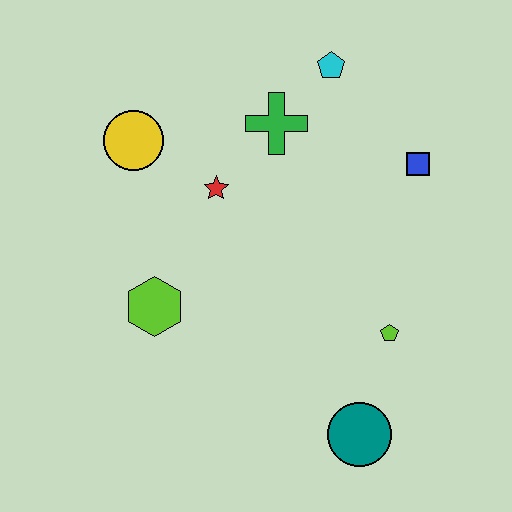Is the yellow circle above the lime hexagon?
Yes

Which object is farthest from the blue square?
The lime hexagon is farthest from the blue square.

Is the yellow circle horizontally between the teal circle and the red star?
No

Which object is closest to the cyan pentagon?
The green cross is closest to the cyan pentagon.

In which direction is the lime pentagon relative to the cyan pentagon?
The lime pentagon is below the cyan pentagon.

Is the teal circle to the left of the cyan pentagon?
No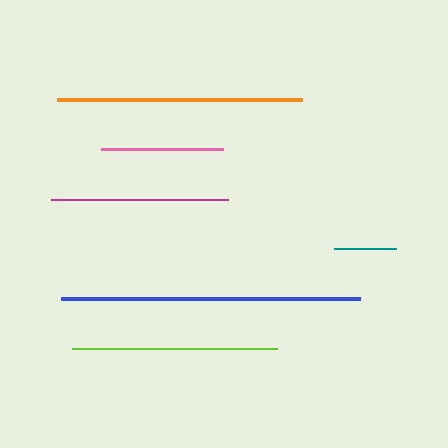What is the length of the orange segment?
The orange segment is approximately 246 pixels long.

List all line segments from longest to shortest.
From longest to shortest: blue, orange, lime, magenta, pink, teal.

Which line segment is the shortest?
The teal line is the shortest at approximately 62 pixels.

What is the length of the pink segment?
The pink segment is approximately 121 pixels long.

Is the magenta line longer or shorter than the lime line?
The lime line is longer than the magenta line.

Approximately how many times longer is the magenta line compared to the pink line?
The magenta line is approximately 1.5 times the length of the pink line.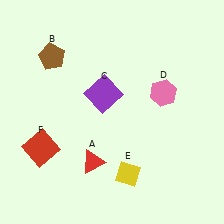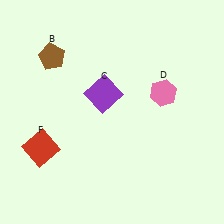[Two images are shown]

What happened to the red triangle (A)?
The red triangle (A) was removed in Image 2. It was in the bottom-left area of Image 1.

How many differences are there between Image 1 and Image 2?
There are 2 differences between the two images.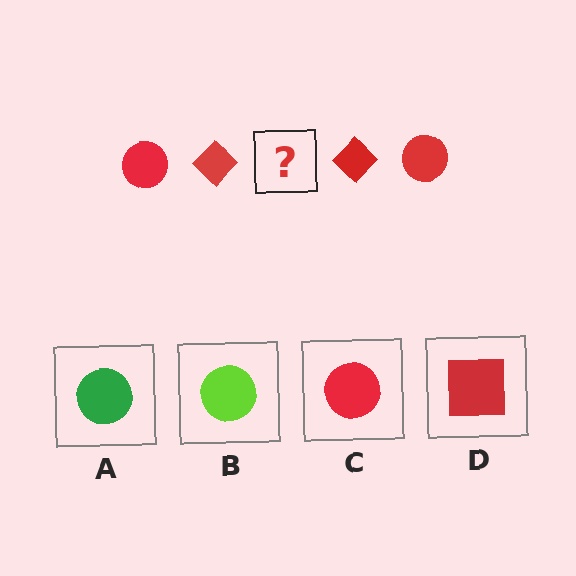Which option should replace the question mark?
Option C.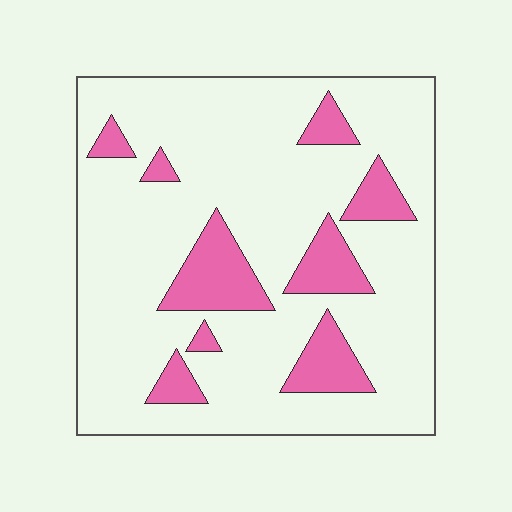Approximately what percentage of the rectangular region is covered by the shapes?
Approximately 20%.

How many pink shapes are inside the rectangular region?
9.